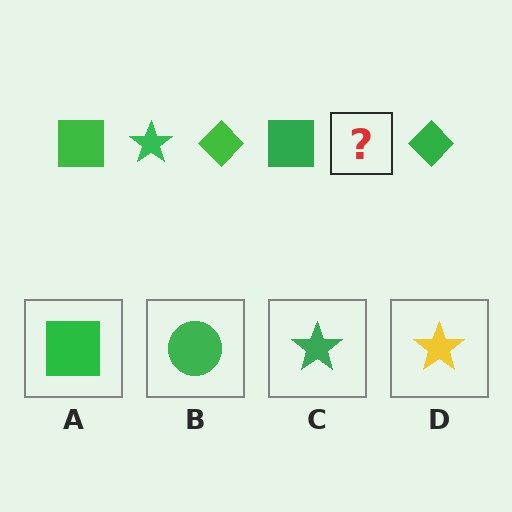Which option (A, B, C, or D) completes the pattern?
C.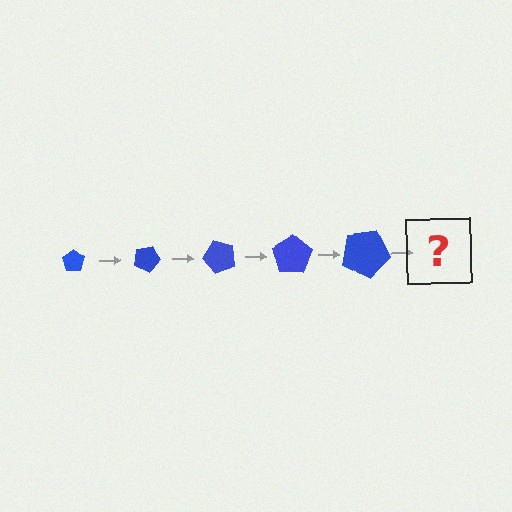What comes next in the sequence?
The next element should be a pentagon, larger than the previous one and rotated 125 degrees from the start.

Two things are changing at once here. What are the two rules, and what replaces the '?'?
The two rules are that the pentagon grows larger each step and it rotates 25 degrees each step. The '?' should be a pentagon, larger than the previous one and rotated 125 degrees from the start.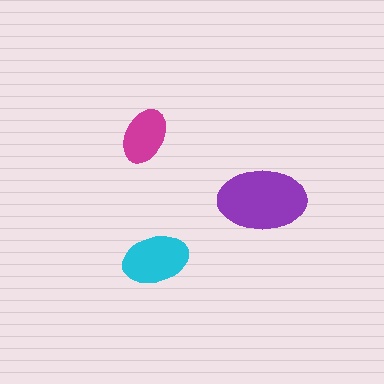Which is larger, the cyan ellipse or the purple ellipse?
The purple one.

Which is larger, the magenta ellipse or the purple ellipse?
The purple one.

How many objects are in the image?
There are 3 objects in the image.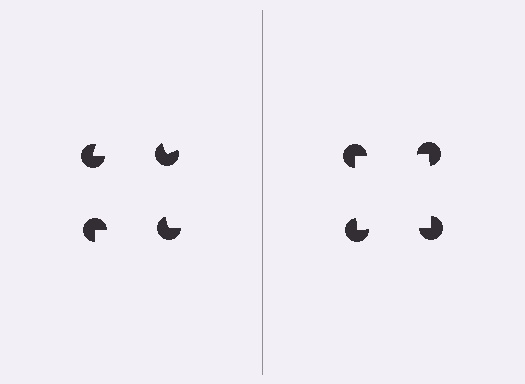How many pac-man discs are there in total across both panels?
8 — 4 on each side.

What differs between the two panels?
The pac-man discs are positioned identically on both sides; only the wedge orientations differ. On the right they align to a square; on the left they are misaligned.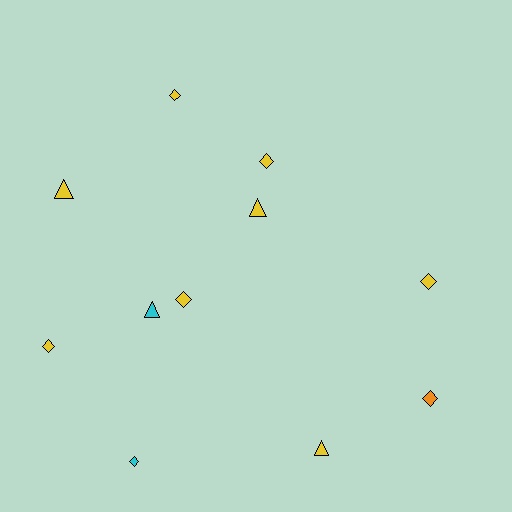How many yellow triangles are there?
There are 3 yellow triangles.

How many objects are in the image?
There are 11 objects.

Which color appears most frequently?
Yellow, with 8 objects.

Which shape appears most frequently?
Diamond, with 7 objects.